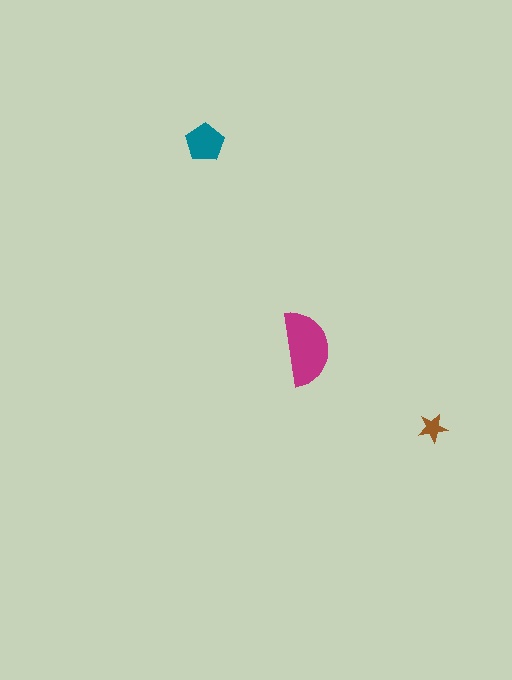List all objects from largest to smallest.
The magenta semicircle, the teal pentagon, the brown star.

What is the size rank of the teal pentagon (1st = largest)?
2nd.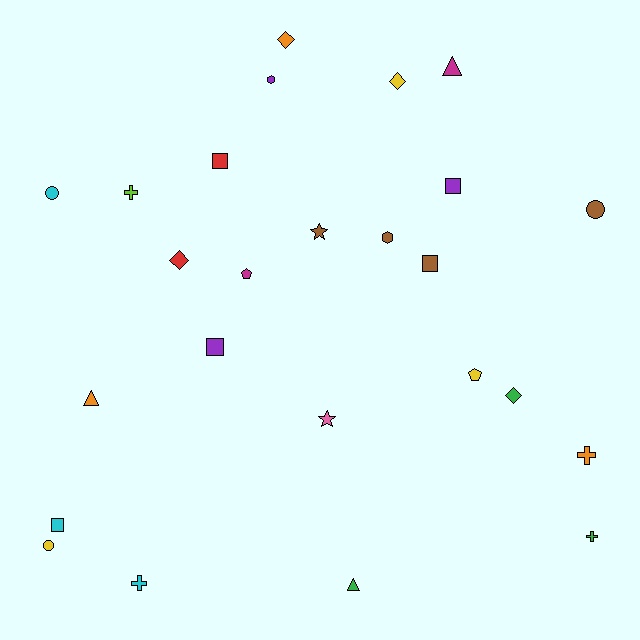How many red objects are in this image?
There are 2 red objects.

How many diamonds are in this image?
There are 4 diamonds.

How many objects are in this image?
There are 25 objects.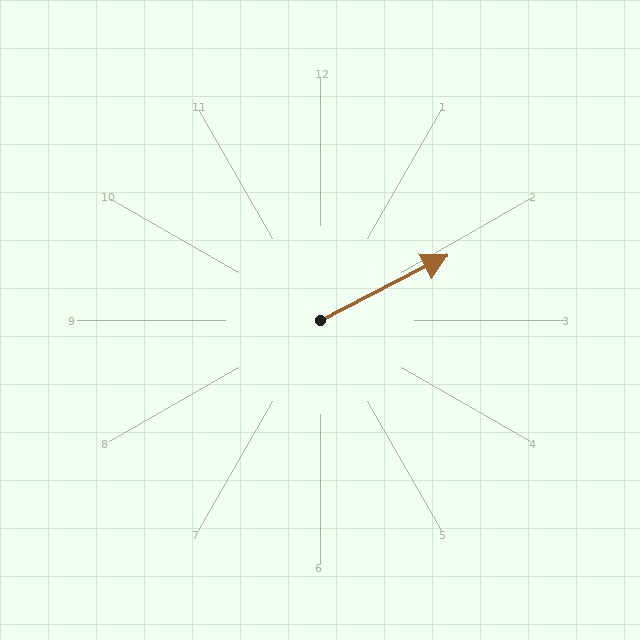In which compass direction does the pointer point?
Northeast.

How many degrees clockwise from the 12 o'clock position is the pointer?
Approximately 63 degrees.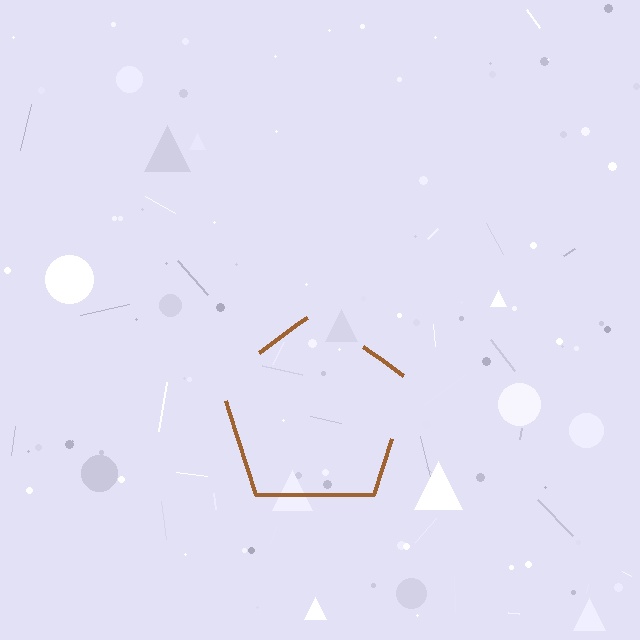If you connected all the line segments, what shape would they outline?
They would outline a pentagon.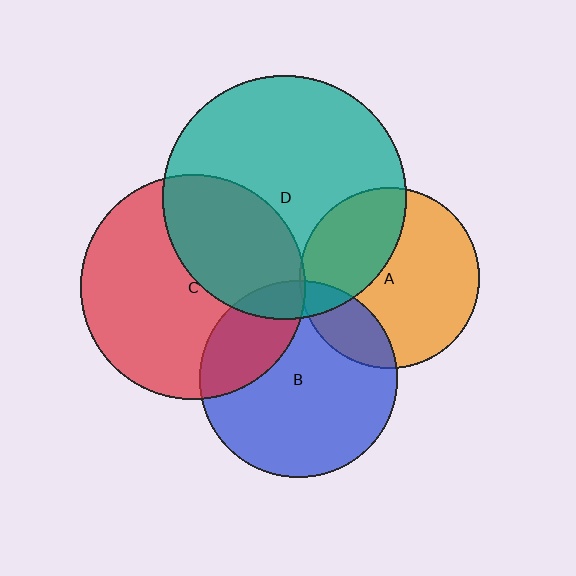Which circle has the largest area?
Circle D (teal).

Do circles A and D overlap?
Yes.